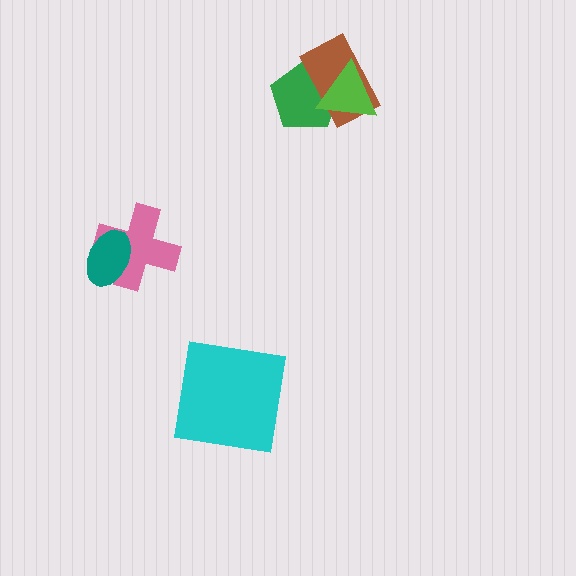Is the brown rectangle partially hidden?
Yes, it is partially covered by another shape.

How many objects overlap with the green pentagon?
2 objects overlap with the green pentagon.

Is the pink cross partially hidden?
Yes, it is partially covered by another shape.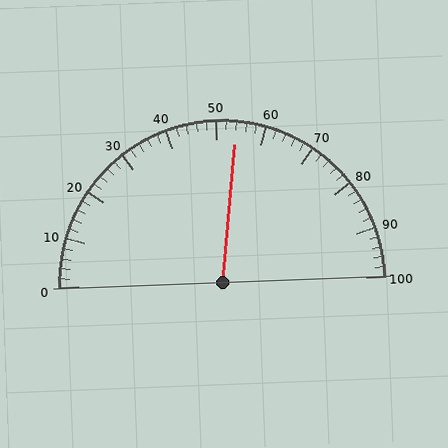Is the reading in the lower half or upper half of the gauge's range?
The reading is in the upper half of the range (0 to 100).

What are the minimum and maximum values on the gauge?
The gauge ranges from 0 to 100.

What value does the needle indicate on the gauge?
The needle indicates approximately 54.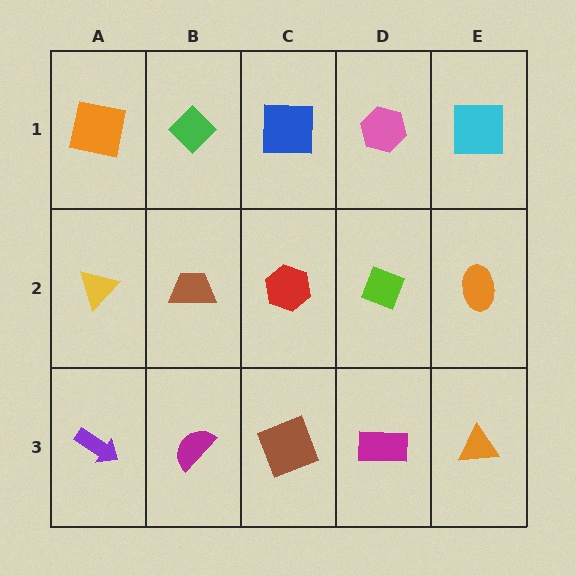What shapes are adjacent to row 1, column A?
A yellow triangle (row 2, column A), a green diamond (row 1, column B).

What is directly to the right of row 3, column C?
A magenta rectangle.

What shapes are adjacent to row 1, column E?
An orange ellipse (row 2, column E), a pink hexagon (row 1, column D).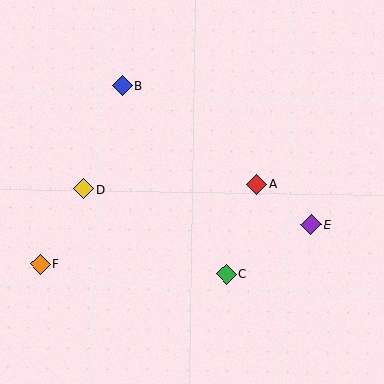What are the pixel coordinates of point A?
Point A is at (257, 184).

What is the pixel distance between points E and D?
The distance between E and D is 230 pixels.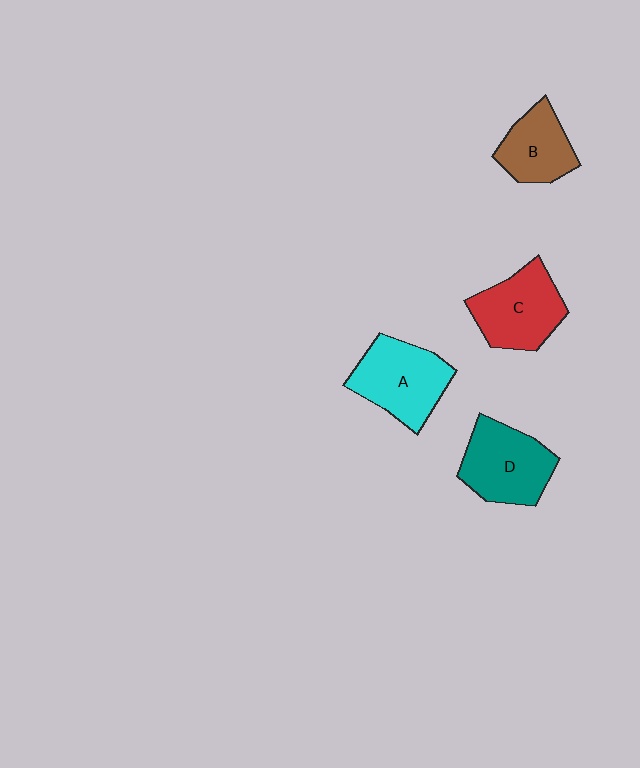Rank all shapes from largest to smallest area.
From largest to smallest: A (cyan), D (teal), C (red), B (brown).